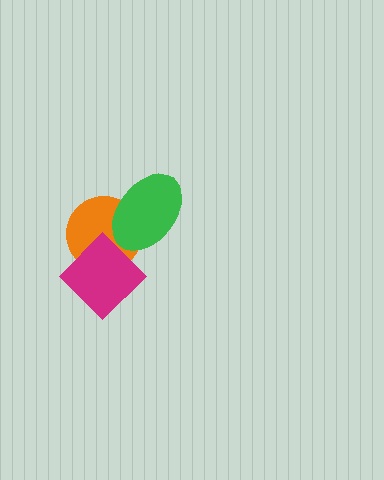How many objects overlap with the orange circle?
2 objects overlap with the orange circle.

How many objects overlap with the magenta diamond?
2 objects overlap with the magenta diamond.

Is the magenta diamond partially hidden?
No, no other shape covers it.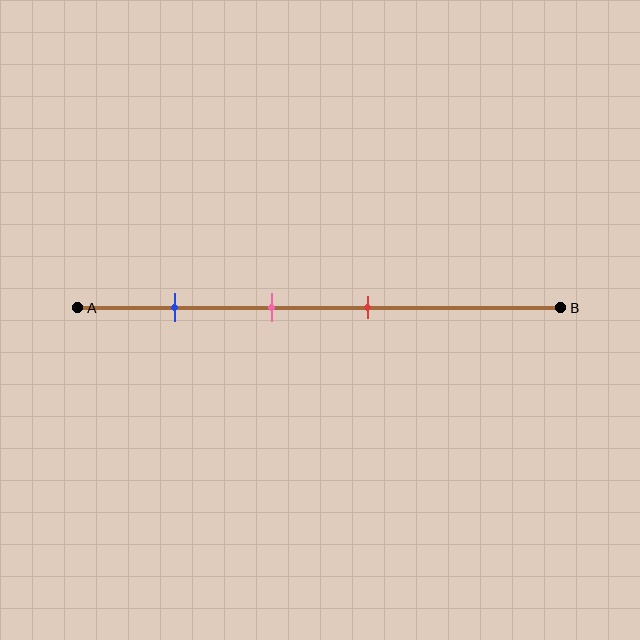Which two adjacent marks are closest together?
The pink and red marks are the closest adjacent pair.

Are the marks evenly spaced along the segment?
Yes, the marks are approximately evenly spaced.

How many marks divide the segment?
There are 3 marks dividing the segment.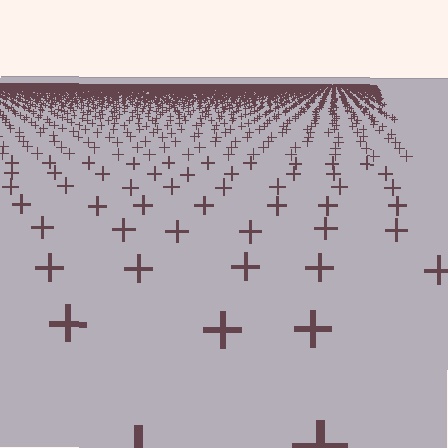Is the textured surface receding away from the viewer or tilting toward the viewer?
The surface is receding away from the viewer. Texture elements get smaller and denser toward the top.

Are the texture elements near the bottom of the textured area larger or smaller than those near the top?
Larger. Near the bottom, elements are closer to the viewer and appear at a bigger on-screen size.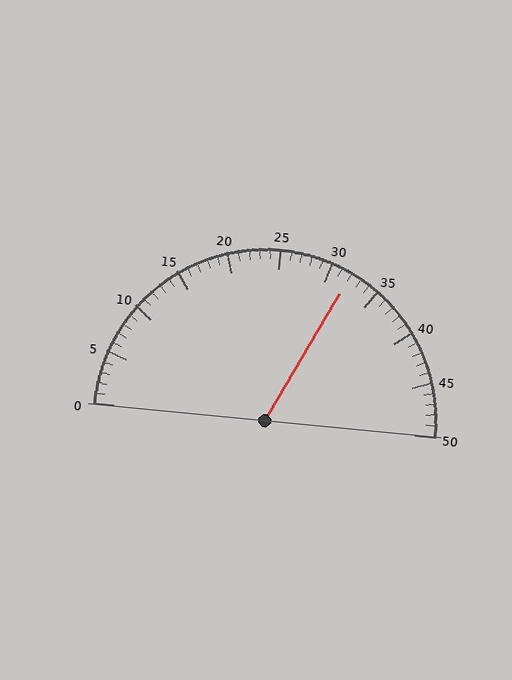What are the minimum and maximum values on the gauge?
The gauge ranges from 0 to 50.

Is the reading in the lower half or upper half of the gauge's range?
The reading is in the upper half of the range (0 to 50).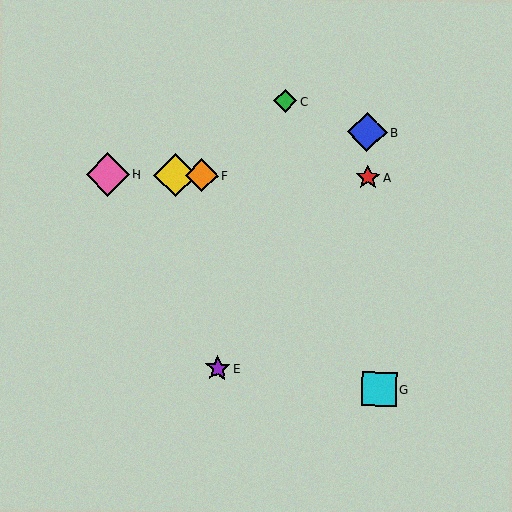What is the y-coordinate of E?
Object E is at y≈368.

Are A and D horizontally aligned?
Yes, both are at y≈178.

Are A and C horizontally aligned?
No, A is at y≈178 and C is at y≈101.